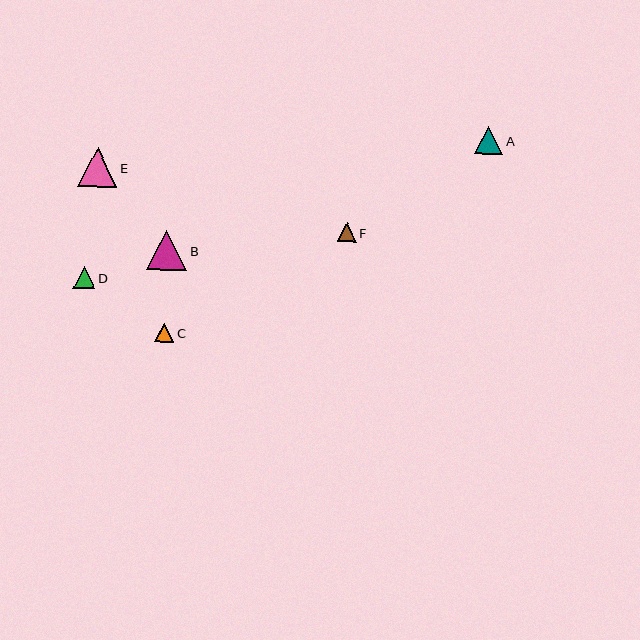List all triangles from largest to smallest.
From largest to smallest: B, E, A, D, C, F.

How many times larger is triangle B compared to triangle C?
Triangle B is approximately 2.0 times the size of triangle C.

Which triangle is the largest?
Triangle B is the largest with a size of approximately 40 pixels.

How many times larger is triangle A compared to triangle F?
Triangle A is approximately 1.5 times the size of triangle F.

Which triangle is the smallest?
Triangle F is the smallest with a size of approximately 19 pixels.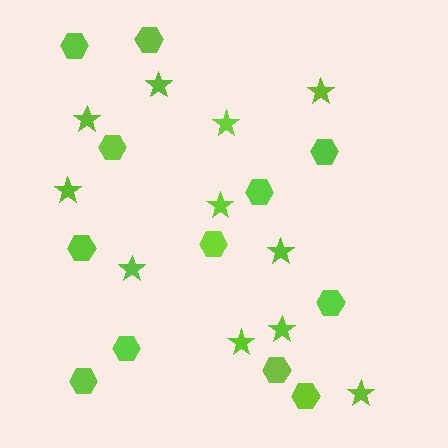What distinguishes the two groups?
There are 2 groups: one group of stars (11) and one group of hexagons (12).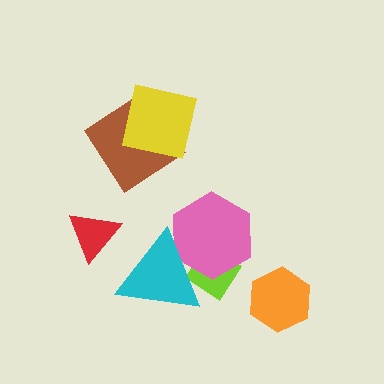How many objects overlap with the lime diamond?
2 objects overlap with the lime diamond.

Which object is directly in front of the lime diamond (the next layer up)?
The pink hexagon is directly in front of the lime diamond.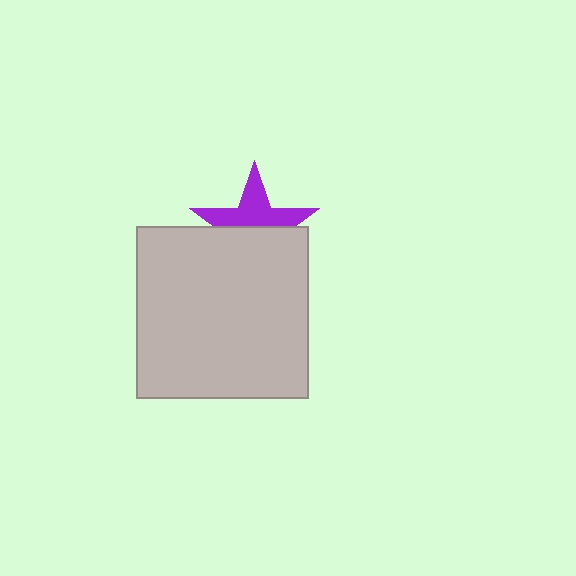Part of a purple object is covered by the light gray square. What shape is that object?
It is a star.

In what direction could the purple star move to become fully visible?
The purple star could move up. That would shift it out from behind the light gray square entirely.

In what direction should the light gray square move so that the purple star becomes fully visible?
The light gray square should move down. That is the shortest direction to clear the overlap and leave the purple star fully visible.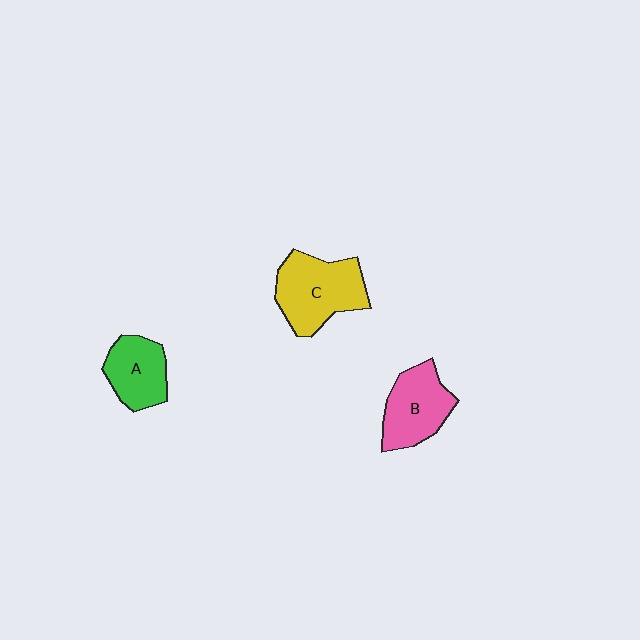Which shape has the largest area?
Shape C (yellow).